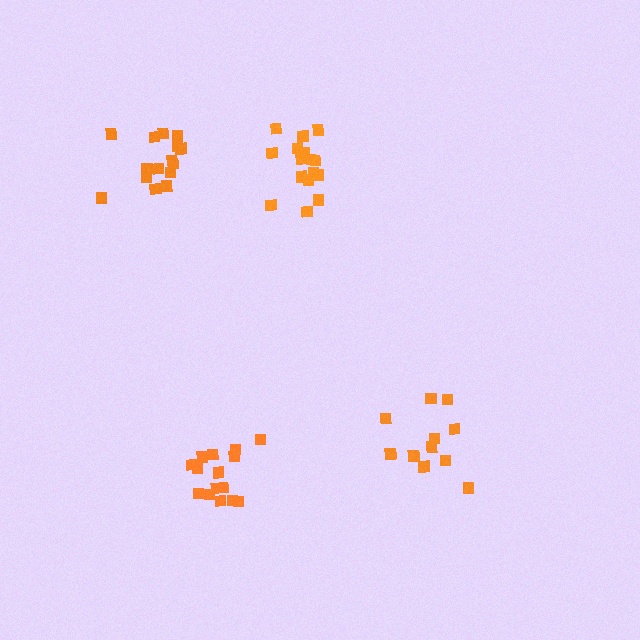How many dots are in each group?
Group 1: 11 dots, Group 2: 16 dots, Group 3: 16 dots, Group 4: 16 dots (59 total).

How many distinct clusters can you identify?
There are 4 distinct clusters.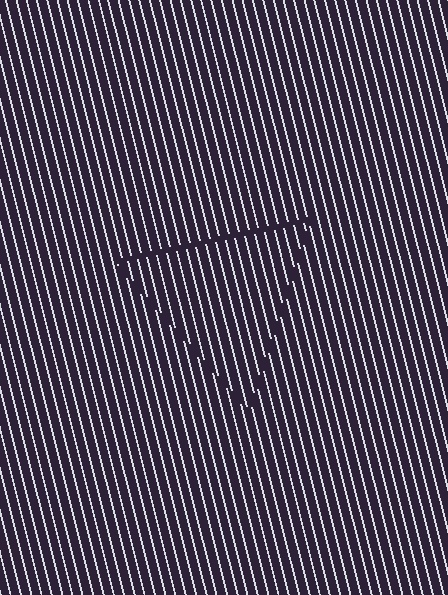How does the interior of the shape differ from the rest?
The interior of the shape contains the same grating, shifted by half a period — the contour is defined by the phase discontinuity where line-ends from the inner and outer gratings abut.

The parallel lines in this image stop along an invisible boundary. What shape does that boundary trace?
An illusory triangle. The interior of the shape contains the same grating, shifted by half a period — the contour is defined by the phase discontinuity where line-ends from the inner and outer gratings abut.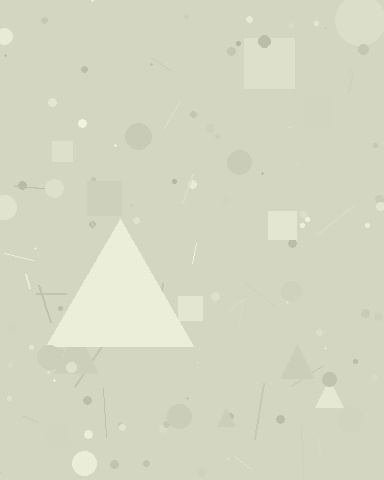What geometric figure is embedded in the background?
A triangle is embedded in the background.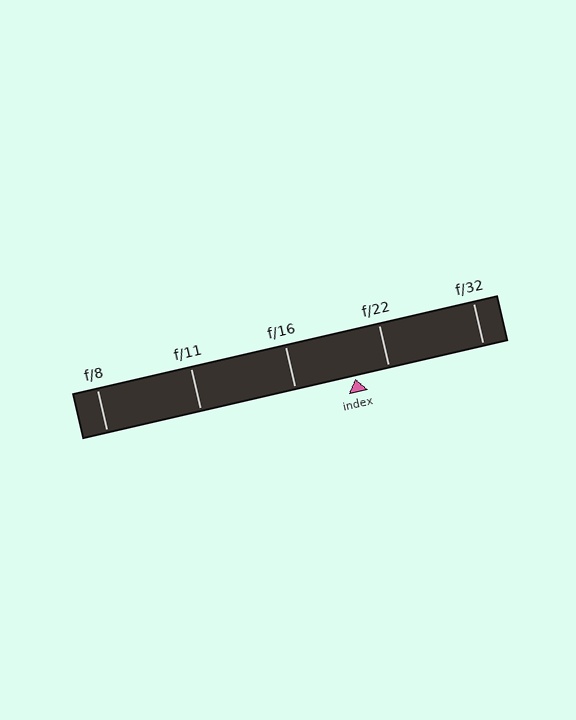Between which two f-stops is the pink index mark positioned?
The index mark is between f/16 and f/22.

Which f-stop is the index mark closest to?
The index mark is closest to f/22.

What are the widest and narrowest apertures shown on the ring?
The widest aperture shown is f/8 and the narrowest is f/32.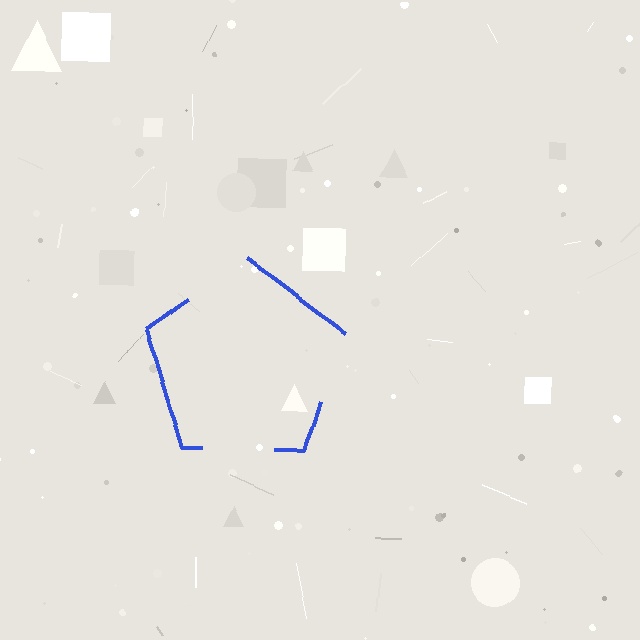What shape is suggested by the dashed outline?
The dashed outline suggests a pentagon.